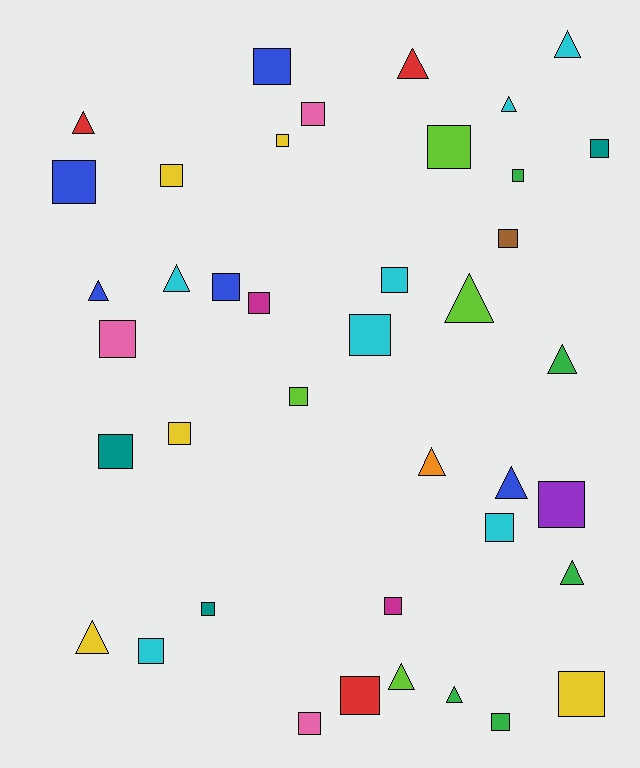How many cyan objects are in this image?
There are 7 cyan objects.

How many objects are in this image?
There are 40 objects.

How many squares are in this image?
There are 26 squares.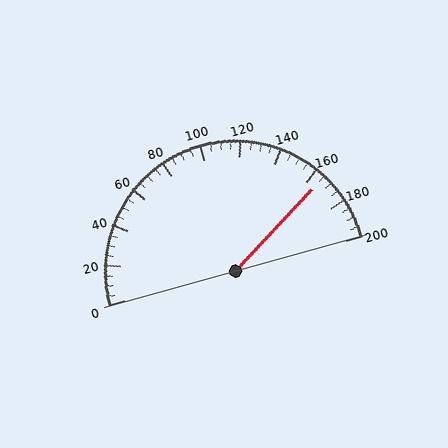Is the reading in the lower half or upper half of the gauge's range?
The reading is in the upper half of the range (0 to 200).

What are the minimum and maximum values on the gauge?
The gauge ranges from 0 to 200.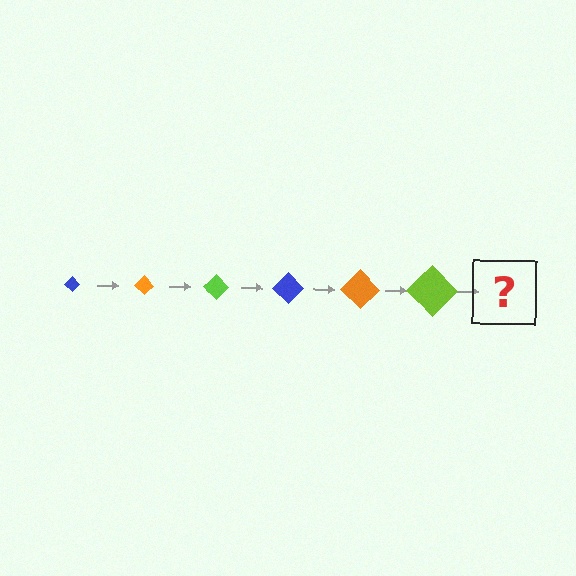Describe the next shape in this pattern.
It should be a blue diamond, larger than the previous one.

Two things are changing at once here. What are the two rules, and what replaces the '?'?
The two rules are that the diamond grows larger each step and the color cycles through blue, orange, and lime. The '?' should be a blue diamond, larger than the previous one.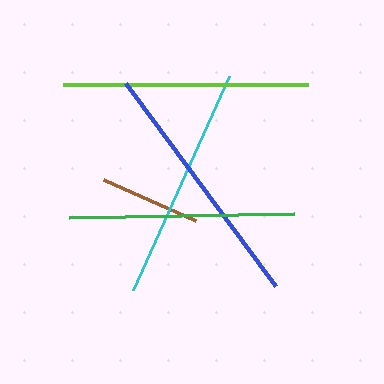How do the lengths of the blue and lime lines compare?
The blue and lime lines are approximately the same length.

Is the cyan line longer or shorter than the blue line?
The blue line is longer than the cyan line.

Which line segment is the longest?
The blue line is the longest at approximately 253 pixels.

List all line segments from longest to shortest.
From longest to shortest: blue, lime, cyan, green, brown.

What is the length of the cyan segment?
The cyan segment is approximately 234 pixels long.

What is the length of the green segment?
The green segment is approximately 225 pixels long.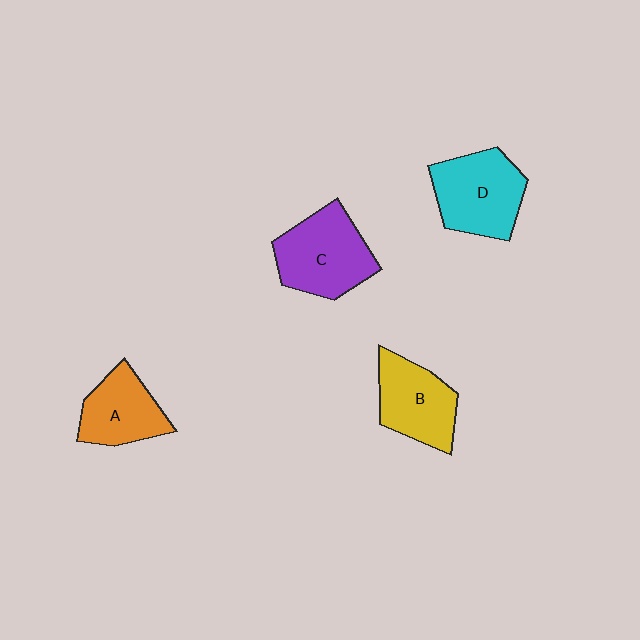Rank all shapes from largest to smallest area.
From largest to smallest: C (purple), D (cyan), B (yellow), A (orange).